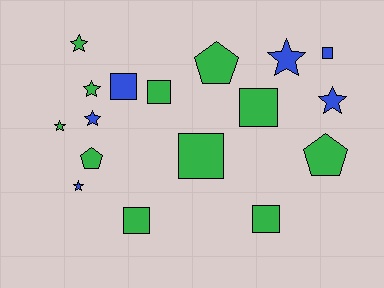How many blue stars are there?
There are 4 blue stars.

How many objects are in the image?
There are 17 objects.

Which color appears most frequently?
Green, with 11 objects.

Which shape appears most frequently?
Square, with 7 objects.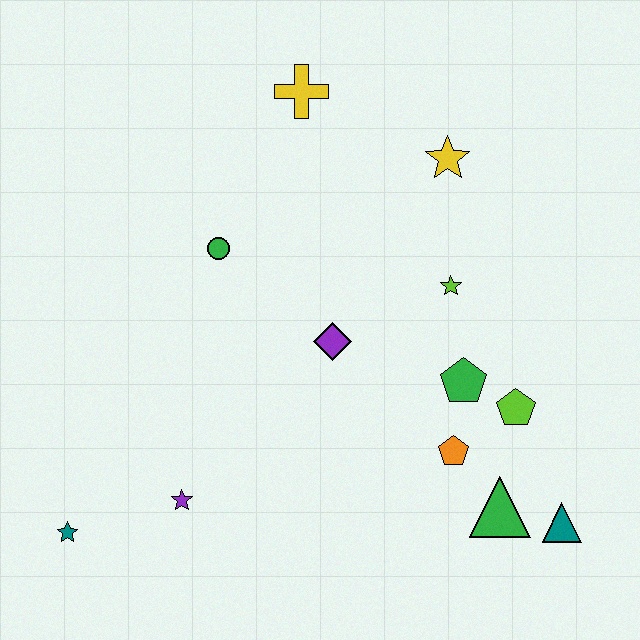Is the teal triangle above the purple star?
No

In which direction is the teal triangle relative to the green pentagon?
The teal triangle is below the green pentagon.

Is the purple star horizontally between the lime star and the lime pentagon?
No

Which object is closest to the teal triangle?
The green triangle is closest to the teal triangle.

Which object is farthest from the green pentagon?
The teal star is farthest from the green pentagon.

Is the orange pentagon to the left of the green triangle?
Yes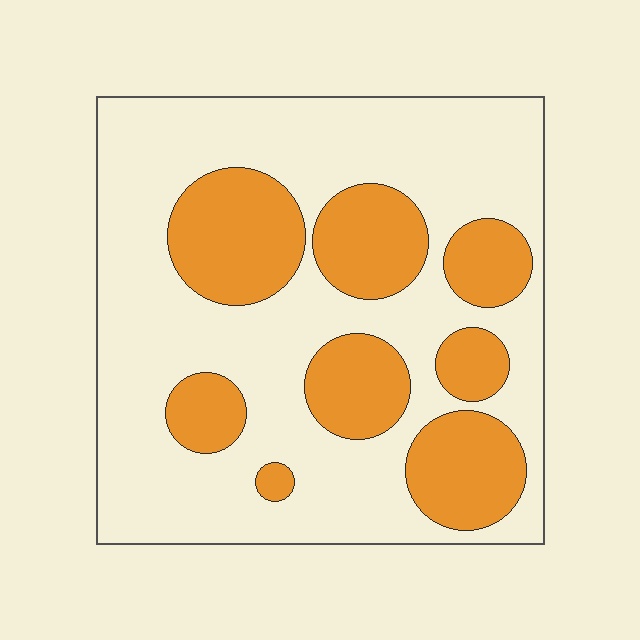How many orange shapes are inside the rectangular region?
8.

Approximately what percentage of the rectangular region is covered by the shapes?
Approximately 30%.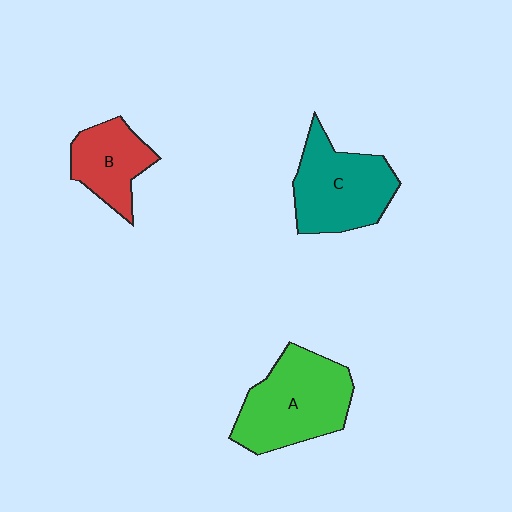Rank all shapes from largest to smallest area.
From largest to smallest: A (green), C (teal), B (red).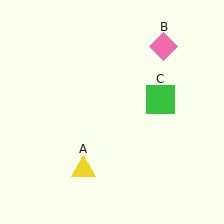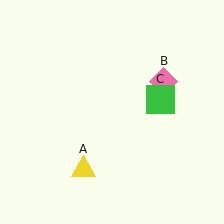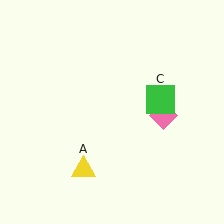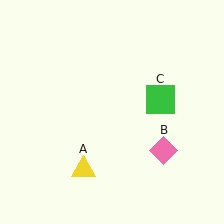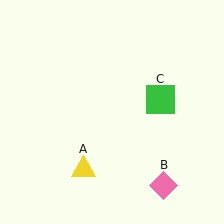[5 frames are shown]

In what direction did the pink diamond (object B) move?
The pink diamond (object B) moved down.